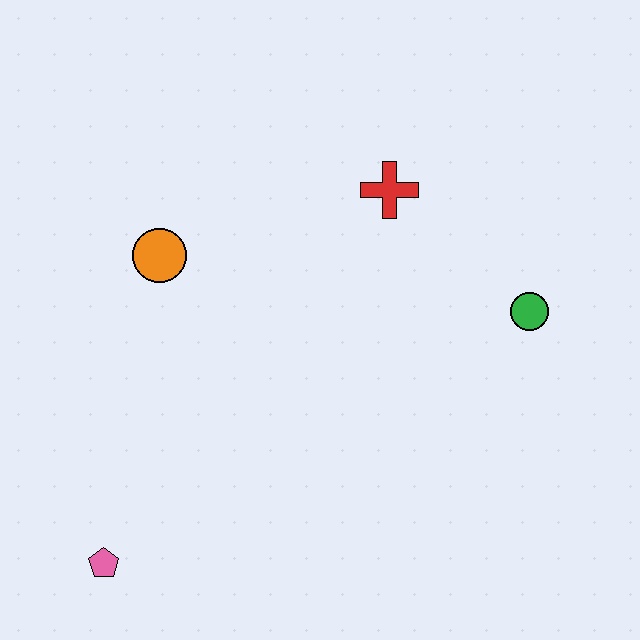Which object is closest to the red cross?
The green circle is closest to the red cross.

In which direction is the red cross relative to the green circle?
The red cross is to the left of the green circle.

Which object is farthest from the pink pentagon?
The green circle is farthest from the pink pentagon.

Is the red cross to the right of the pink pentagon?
Yes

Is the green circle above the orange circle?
No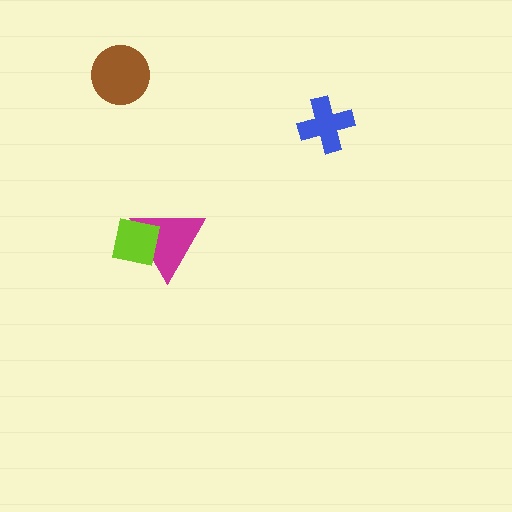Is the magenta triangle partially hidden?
Yes, it is partially covered by another shape.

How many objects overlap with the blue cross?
0 objects overlap with the blue cross.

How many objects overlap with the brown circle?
0 objects overlap with the brown circle.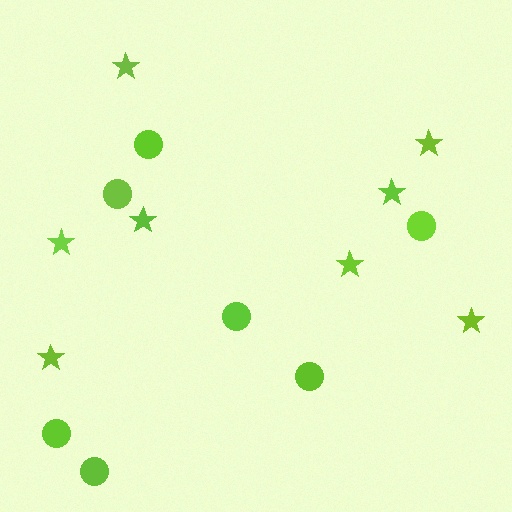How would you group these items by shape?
There are 2 groups: one group of circles (7) and one group of stars (8).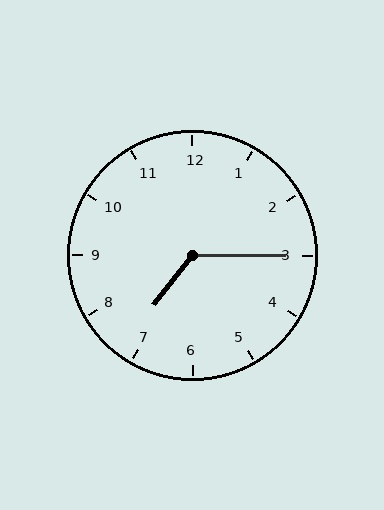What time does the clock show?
7:15.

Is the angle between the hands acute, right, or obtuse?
It is obtuse.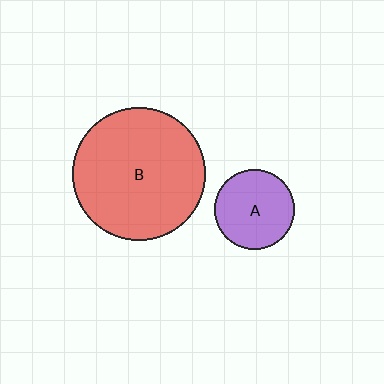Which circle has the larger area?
Circle B (red).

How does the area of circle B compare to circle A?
Approximately 2.8 times.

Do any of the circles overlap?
No, none of the circles overlap.